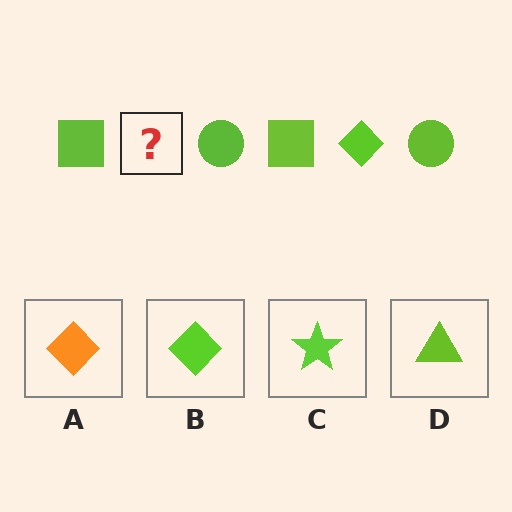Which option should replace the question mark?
Option B.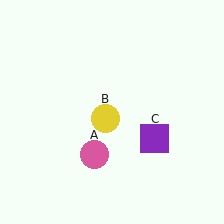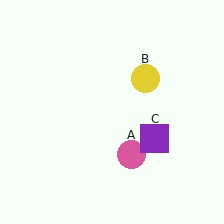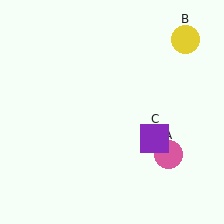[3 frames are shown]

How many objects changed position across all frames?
2 objects changed position: pink circle (object A), yellow circle (object B).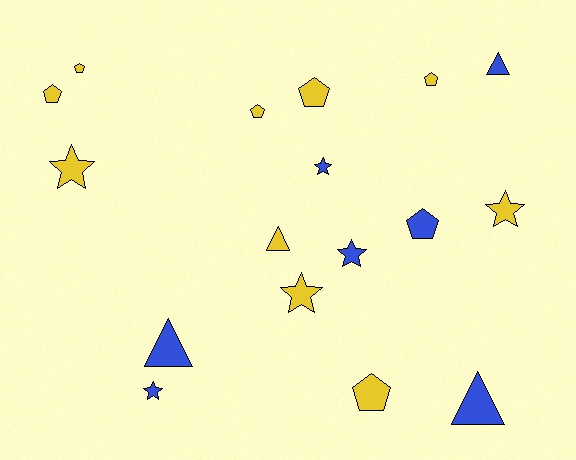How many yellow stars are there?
There are 3 yellow stars.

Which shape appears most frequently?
Pentagon, with 7 objects.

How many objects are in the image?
There are 17 objects.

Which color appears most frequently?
Yellow, with 10 objects.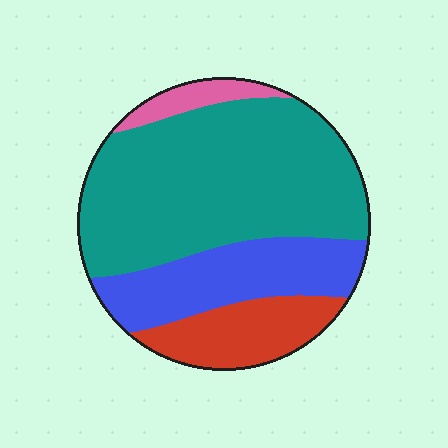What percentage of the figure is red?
Red takes up less than a quarter of the figure.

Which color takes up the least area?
Pink, at roughly 5%.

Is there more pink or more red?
Red.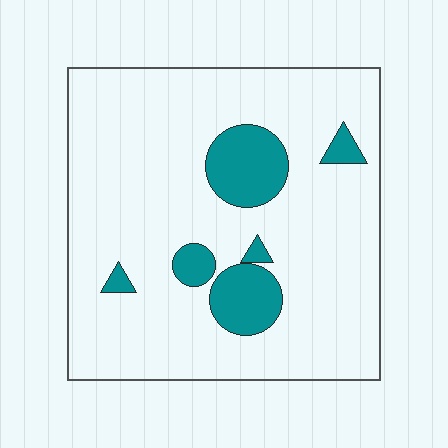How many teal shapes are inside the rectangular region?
6.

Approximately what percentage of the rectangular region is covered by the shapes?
Approximately 15%.